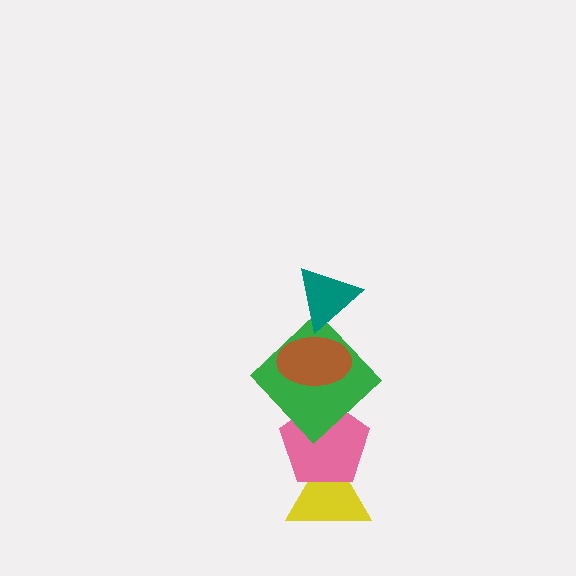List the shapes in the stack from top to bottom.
From top to bottom: the teal triangle, the brown ellipse, the green diamond, the pink pentagon, the yellow triangle.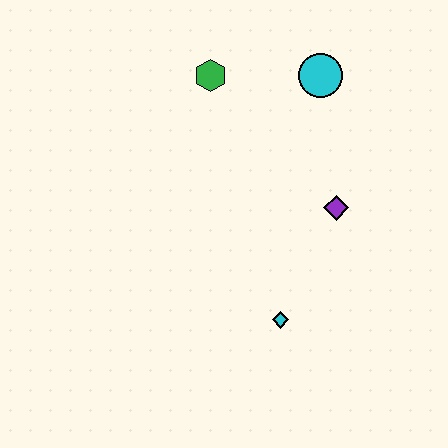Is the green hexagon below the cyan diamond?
No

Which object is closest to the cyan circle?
The green hexagon is closest to the cyan circle.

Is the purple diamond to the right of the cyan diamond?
Yes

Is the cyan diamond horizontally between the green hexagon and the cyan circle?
Yes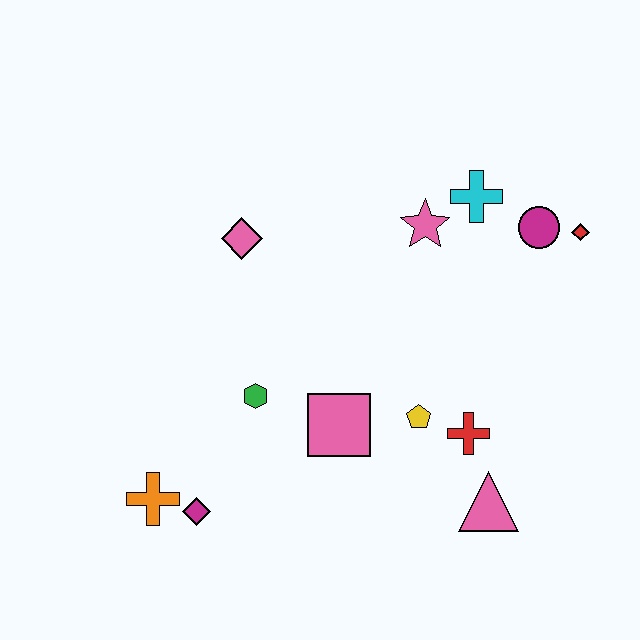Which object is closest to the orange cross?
The magenta diamond is closest to the orange cross.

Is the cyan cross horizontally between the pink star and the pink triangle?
Yes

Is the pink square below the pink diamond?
Yes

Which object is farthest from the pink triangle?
The pink diamond is farthest from the pink triangle.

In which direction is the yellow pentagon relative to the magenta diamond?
The yellow pentagon is to the right of the magenta diamond.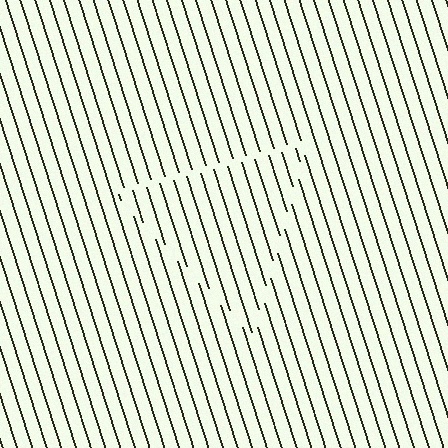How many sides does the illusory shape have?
3 sides — the line-ends trace a triangle.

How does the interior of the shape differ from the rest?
The interior of the shape contains the same grating, shifted by half a period — the contour is defined by the phase discontinuity where line-ends from the inner and outer gratings abut.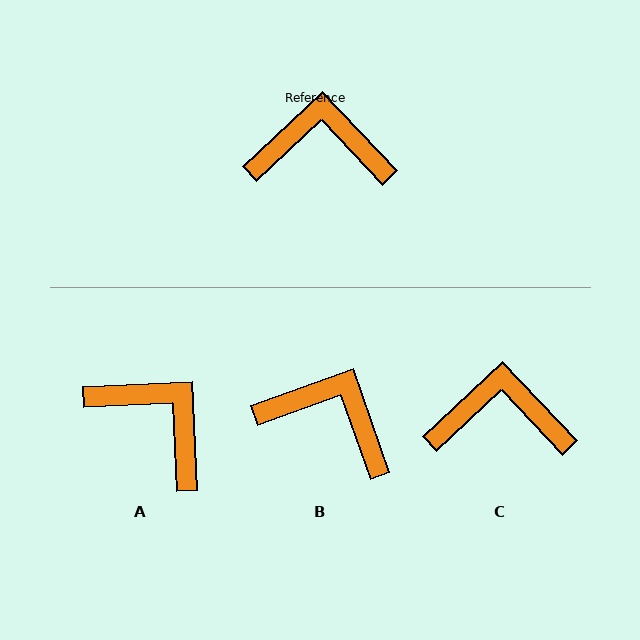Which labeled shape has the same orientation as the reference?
C.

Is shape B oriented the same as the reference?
No, it is off by about 24 degrees.